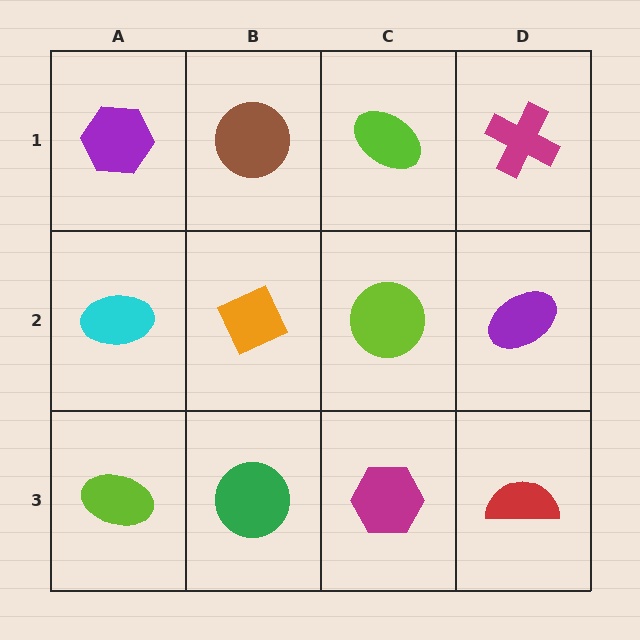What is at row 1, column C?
A lime ellipse.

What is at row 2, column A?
A cyan ellipse.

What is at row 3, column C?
A magenta hexagon.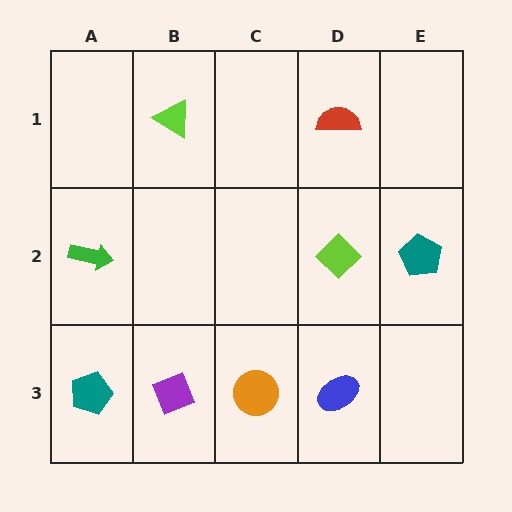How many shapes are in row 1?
2 shapes.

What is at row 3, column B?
A purple diamond.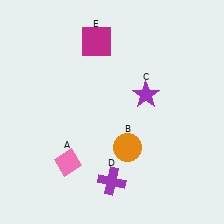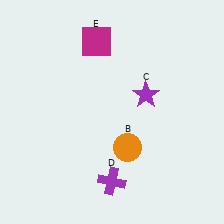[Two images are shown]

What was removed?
The pink diamond (A) was removed in Image 2.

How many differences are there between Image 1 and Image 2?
There is 1 difference between the two images.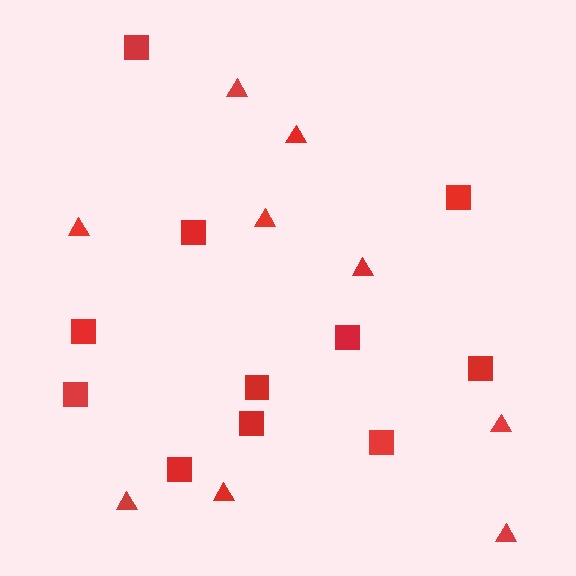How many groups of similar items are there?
There are 2 groups: one group of triangles (9) and one group of squares (11).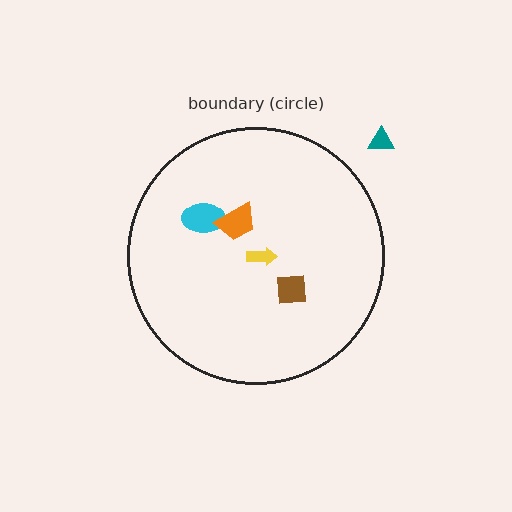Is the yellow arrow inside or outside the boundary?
Inside.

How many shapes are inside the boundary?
4 inside, 1 outside.